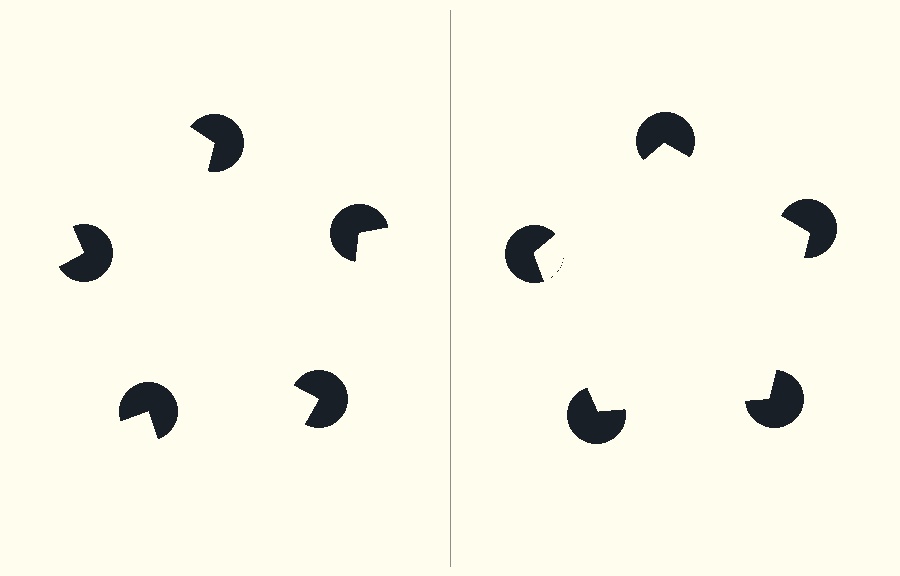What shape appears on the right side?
An illusory pentagon.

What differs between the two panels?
The pac-man discs are positioned identically on both sides; only the wedge orientations differ. On the right they align to a pentagon; on the left they are misaligned.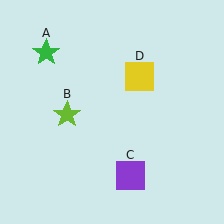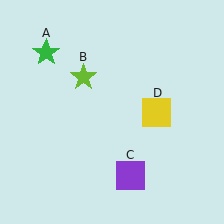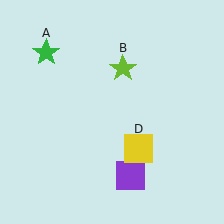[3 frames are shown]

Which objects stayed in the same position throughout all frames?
Green star (object A) and purple square (object C) remained stationary.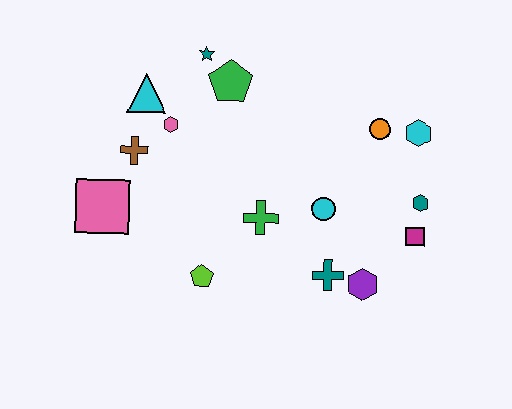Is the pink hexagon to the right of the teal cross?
No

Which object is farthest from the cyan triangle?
The magenta square is farthest from the cyan triangle.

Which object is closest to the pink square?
The brown cross is closest to the pink square.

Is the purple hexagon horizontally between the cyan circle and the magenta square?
Yes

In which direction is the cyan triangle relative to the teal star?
The cyan triangle is to the left of the teal star.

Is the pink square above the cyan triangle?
No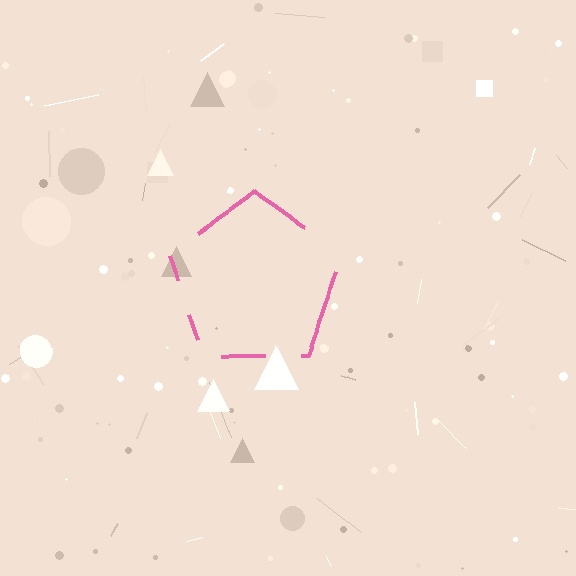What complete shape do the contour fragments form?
The contour fragments form a pentagon.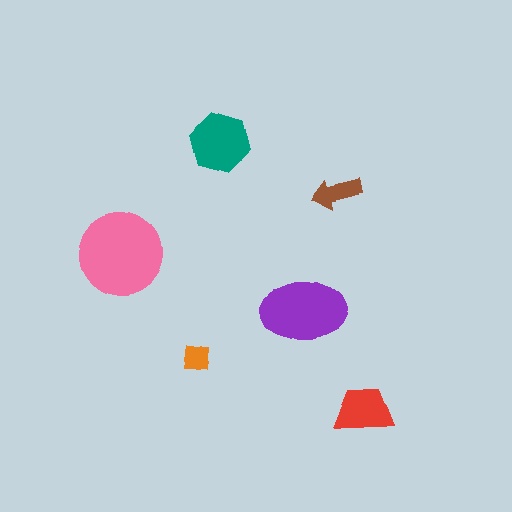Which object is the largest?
The pink circle.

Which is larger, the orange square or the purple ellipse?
The purple ellipse.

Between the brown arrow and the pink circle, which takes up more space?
The pink circle.